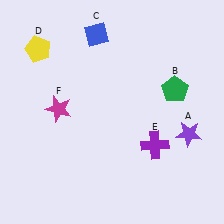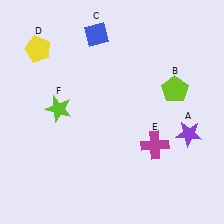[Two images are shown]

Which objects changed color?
B changed from green to lime. E changed from purple to magenta. F changed from magenta to lime.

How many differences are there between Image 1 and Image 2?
There are 3 differences between the two images.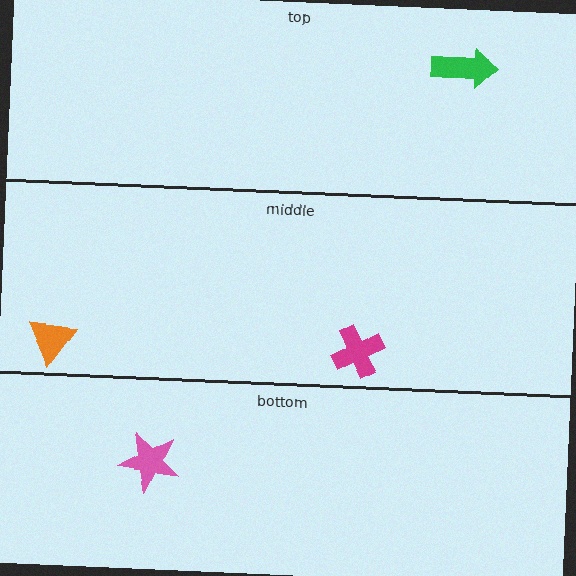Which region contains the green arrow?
The top region.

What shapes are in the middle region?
The magenta cross, the orange triangle.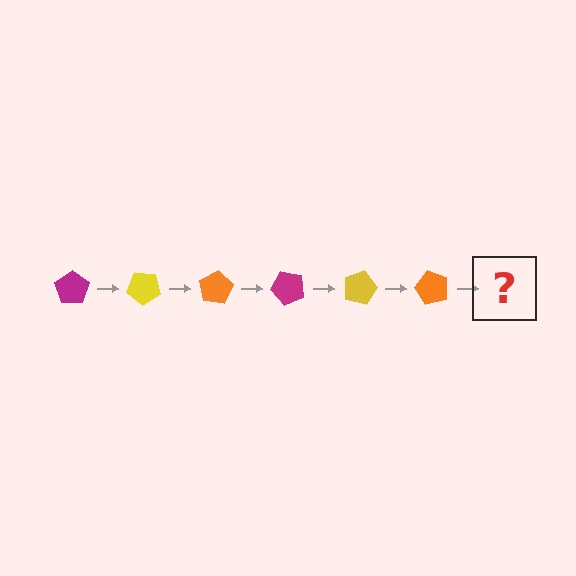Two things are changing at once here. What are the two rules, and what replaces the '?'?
The two rules are that it rotates 40 degrees each step and the color cycles through magenta, yellow, and orange. The '?' should be a magenta pentagon, rotated 240 degrees from the start.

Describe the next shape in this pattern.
It should be a magenta pentagon, rotated 240 degrees from the start.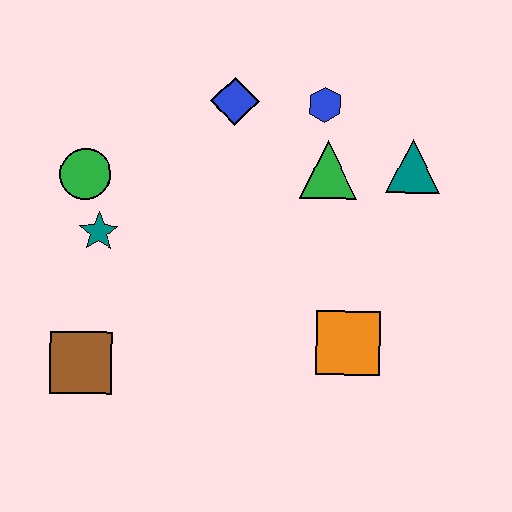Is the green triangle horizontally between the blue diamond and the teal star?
No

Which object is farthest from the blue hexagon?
The brown square is farthest from the blue hexagon.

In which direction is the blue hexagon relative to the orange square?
The blue hexagon is above the orange square.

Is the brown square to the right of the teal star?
No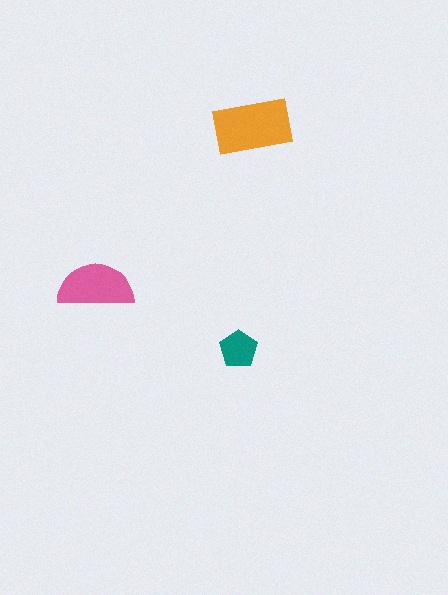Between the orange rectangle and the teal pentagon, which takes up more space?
The orange rectangle.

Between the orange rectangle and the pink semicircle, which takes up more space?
The orange rectangle.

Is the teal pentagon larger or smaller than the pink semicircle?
Smaller.